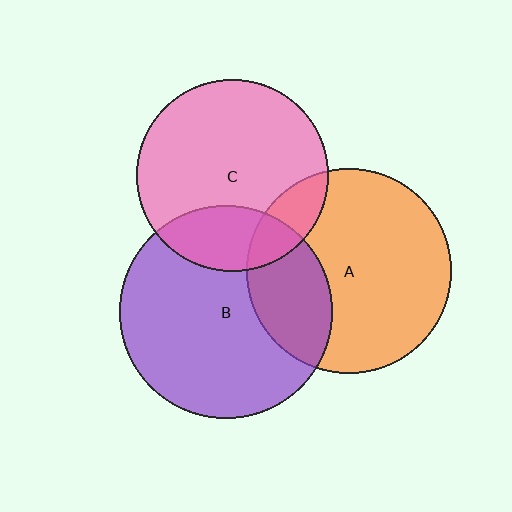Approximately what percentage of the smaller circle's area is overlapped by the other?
Approximately 25%.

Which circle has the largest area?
Circle B (purple).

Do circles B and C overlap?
Yes.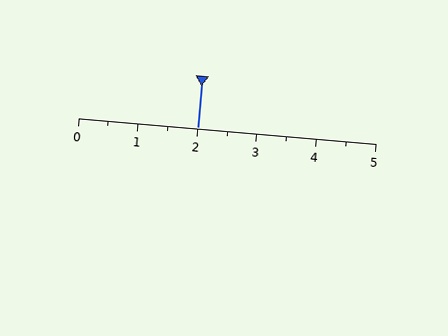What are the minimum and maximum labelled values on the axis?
The axis runs from 0 to 5.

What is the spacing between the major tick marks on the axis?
The major ticks are spaced 1 apart.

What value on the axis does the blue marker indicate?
The marker indicates approximately 2.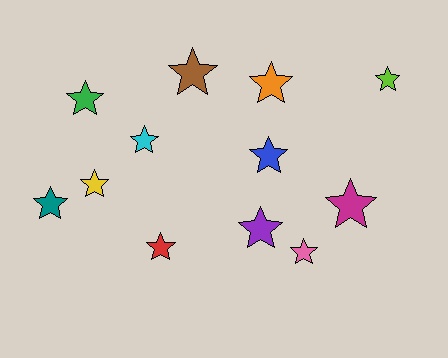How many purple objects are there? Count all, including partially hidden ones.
There is 1 purple object.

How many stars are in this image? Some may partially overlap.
There are 12 stars.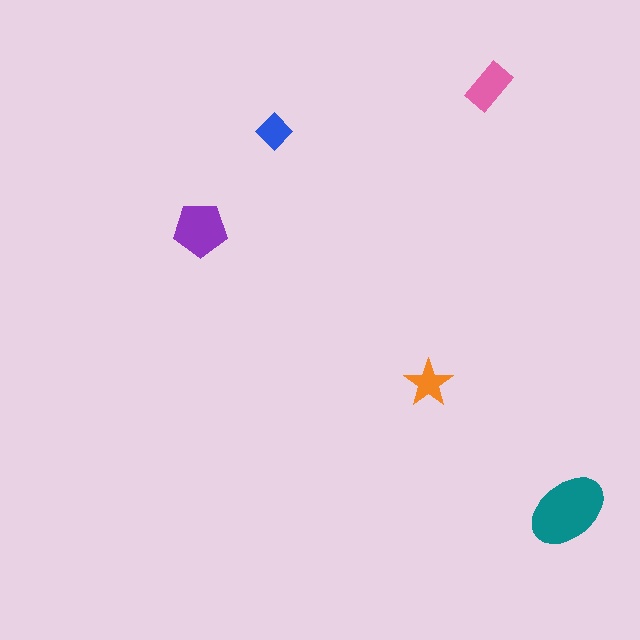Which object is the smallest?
The blue diamond.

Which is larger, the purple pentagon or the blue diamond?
The purple pentagon.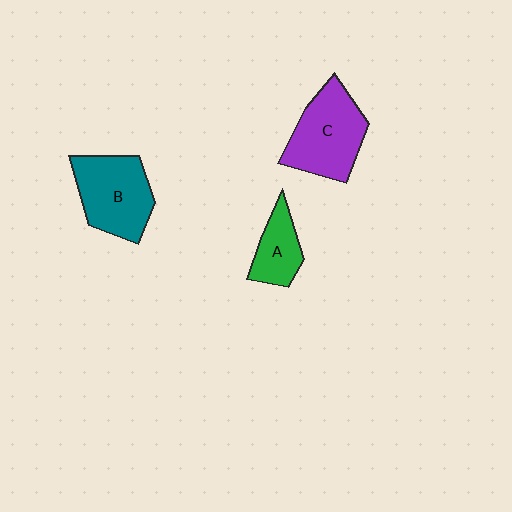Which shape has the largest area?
Shape C (purple).